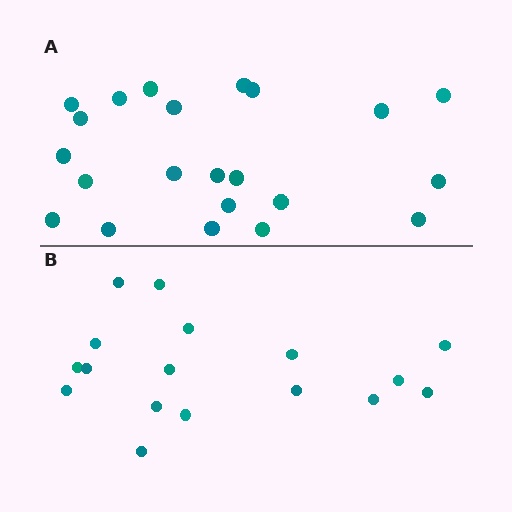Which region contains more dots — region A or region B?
Region A (the top region) has more dots.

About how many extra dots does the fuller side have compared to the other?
Region A has about 5 more dots than region B.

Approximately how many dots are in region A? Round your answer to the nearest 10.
About 20 dots. (The exact count is 22, which rounds to 20.)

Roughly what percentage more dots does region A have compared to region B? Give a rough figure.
About 30% more.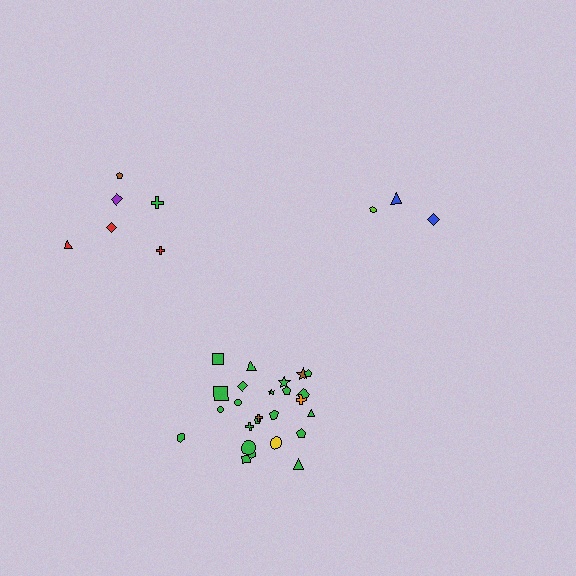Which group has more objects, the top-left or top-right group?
The top-left group.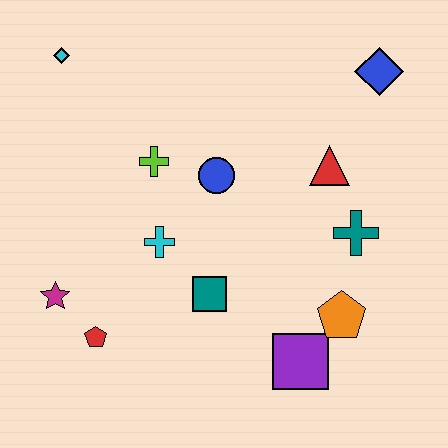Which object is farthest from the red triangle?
The magenta star is farthest from the red triangle.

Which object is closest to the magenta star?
The red pentagon is closest to the magenta star.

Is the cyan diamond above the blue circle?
Yes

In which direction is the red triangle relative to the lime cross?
The red triangle is to the right of the lime cross.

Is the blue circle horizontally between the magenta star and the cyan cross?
No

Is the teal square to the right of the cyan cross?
Yes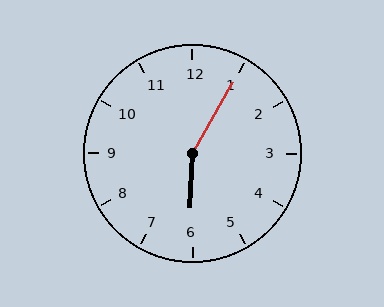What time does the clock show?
6:05.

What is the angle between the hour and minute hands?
Approximately 152 degrees.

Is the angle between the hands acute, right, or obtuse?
It is obtuse.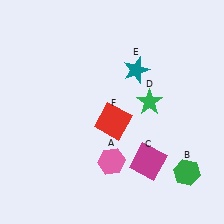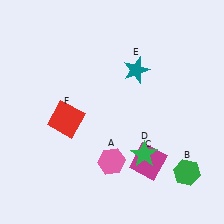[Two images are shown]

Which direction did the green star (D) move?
The green star (D) moved down.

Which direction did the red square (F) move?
The red square (F) moved left.